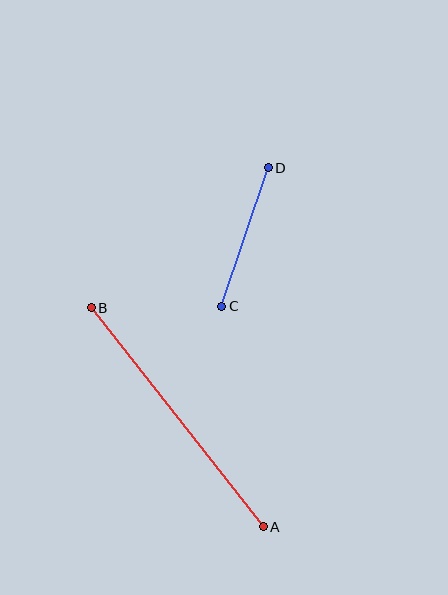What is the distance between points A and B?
The distance is approximately 279 pixels.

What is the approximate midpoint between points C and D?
The midpoint is at approximately (245, 237) pixels.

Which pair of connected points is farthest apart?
Points A and B are farthest apart.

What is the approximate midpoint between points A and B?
The midpoint is at approximately (177, 417) pixels.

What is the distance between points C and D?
The distance is approximately 146 pixels.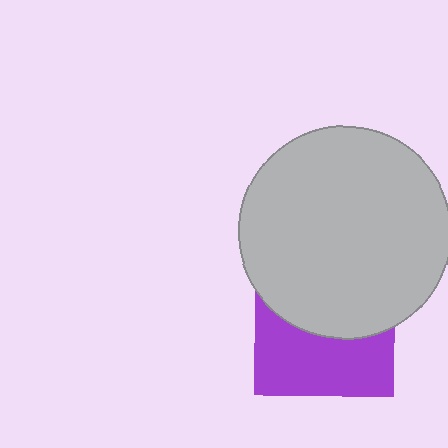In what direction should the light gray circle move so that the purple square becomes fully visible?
The light gray circle should move up. That is the shortest direction to clear the overlap and leave the purple square fully visible.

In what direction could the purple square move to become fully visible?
The purple square could move down. That would shift it out from behind the light gray circle entirely.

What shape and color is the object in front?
The object in front is a light gray circle.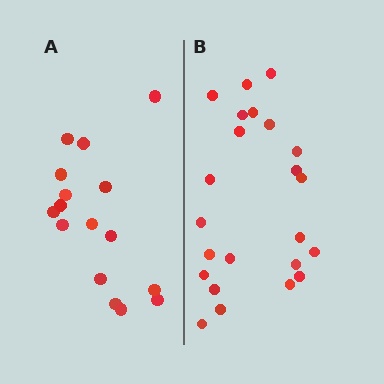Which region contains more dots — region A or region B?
Region B (the right region) has more dots.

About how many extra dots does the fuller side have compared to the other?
Region B has roughly 8 or so more dots than region A.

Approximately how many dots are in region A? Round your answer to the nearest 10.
About 20 dots. (The exact count is 16, which rounds to 20.)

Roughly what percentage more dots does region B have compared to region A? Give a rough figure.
About 45% more.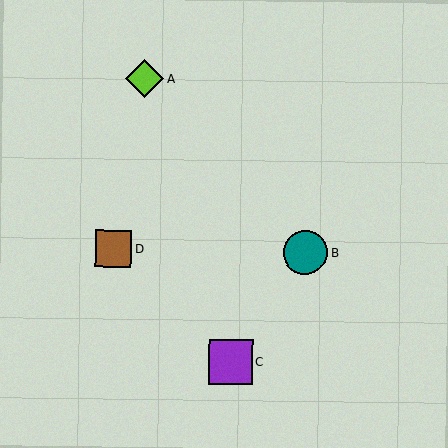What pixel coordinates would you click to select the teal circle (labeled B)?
Click at (305, 253) to select the teal circle B.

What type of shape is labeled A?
Shape A is a lime diamond.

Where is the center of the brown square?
The center of the brown square is at (113, 249).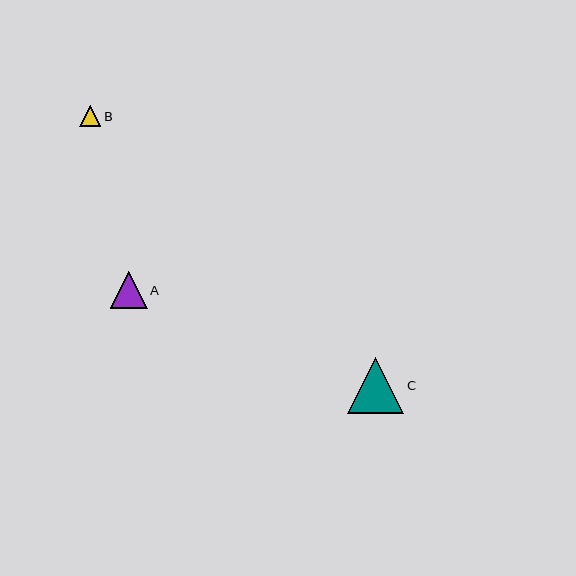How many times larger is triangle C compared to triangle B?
Triangle C is approximately 2.7 times the size of triangle B.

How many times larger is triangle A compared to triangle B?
Triangle A is approximately 1.8 times the size of triangle B.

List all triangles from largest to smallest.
From largest to smallest: C, A, B.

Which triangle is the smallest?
Triangle B is the smallest with a size of approximately 21 pixels.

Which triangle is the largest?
Triangle C is the largest with a size of approximately 56 pixels.